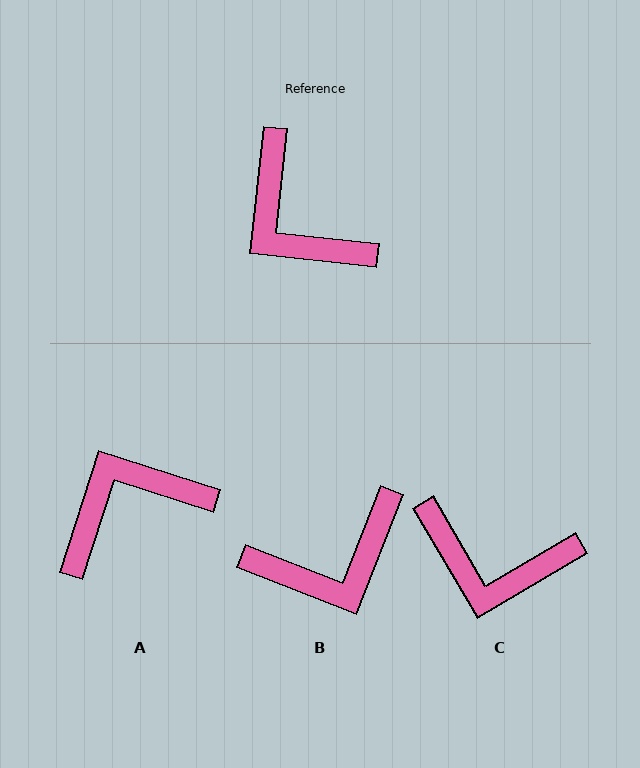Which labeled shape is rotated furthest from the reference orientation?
A, about 102 degrees away.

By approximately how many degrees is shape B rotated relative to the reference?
Approximately 75 degrees counter-clockwise.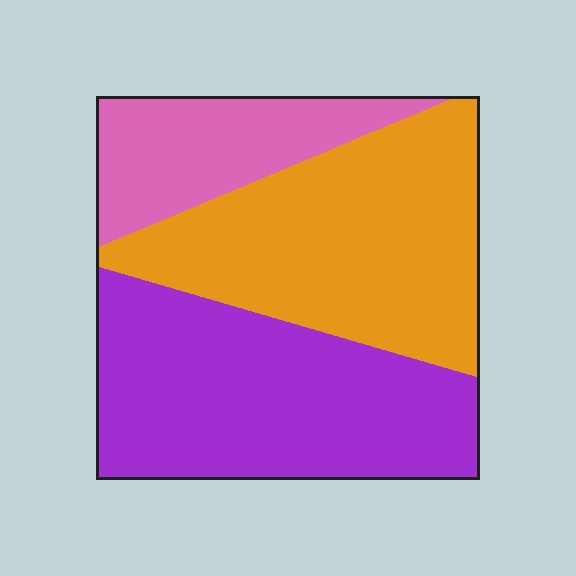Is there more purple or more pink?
Purple.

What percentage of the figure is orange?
Orange covers 40% of the figure.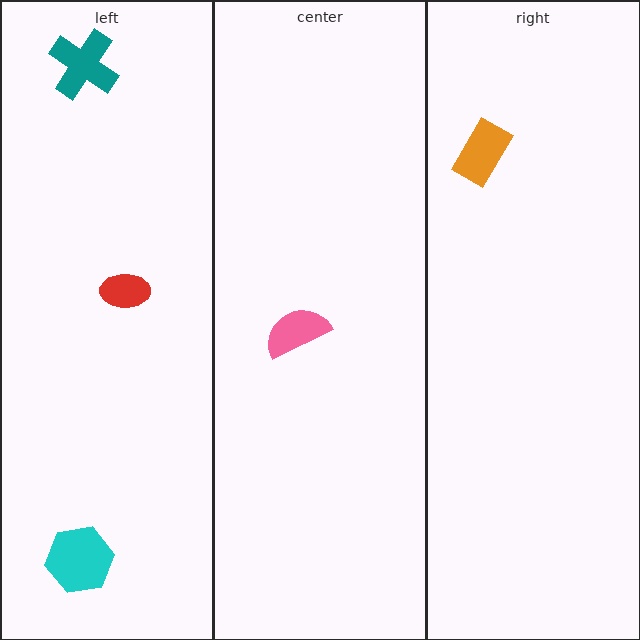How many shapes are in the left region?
3.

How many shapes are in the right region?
1.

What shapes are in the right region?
The orange rectangle.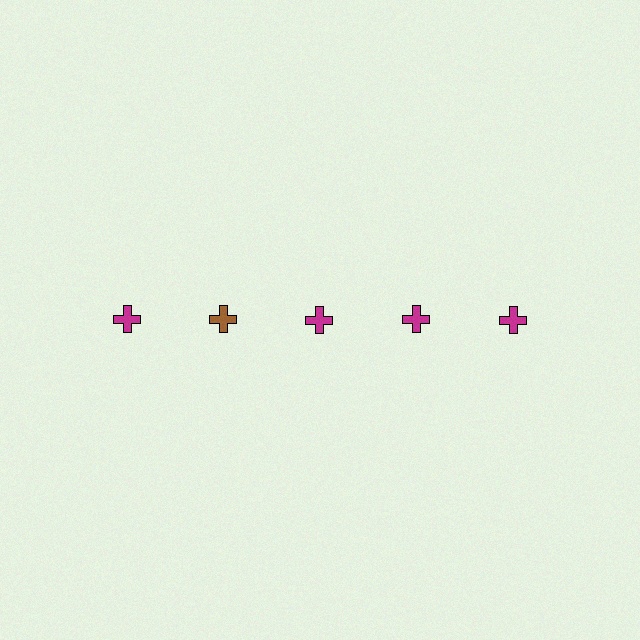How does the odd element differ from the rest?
It has a different color: brown instead of magenta.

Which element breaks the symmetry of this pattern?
The brown cross in the top row, second from left column breaks the symmetry. All other shapes are magenta crosses.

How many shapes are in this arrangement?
There are 5 shapes arranged in a grid pattern.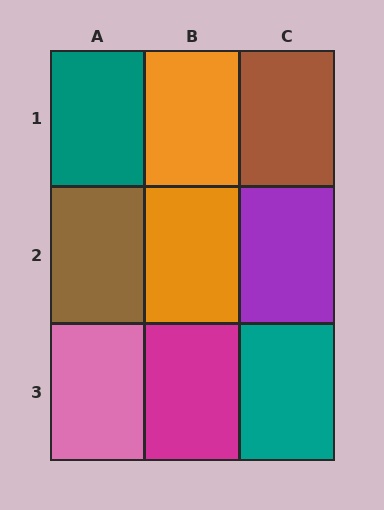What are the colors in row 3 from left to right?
Pink, magenta, teal.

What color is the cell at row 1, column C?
Brown.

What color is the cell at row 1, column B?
Orange.